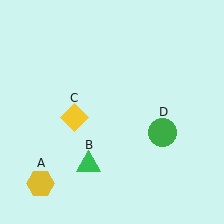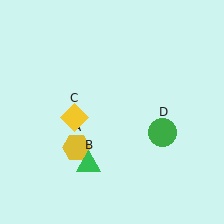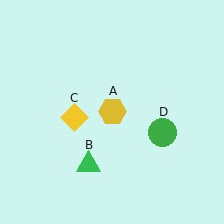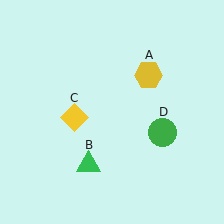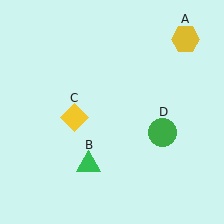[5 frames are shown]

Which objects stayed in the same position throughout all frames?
Green triangle (object B) and yellow diamond (object C) and green circle (object D) remained stationary.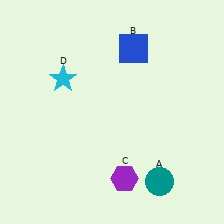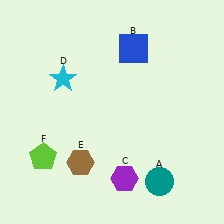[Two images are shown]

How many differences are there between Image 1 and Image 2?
There are 2 differences between the two images.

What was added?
A brown hexagon (E), a lime pentagon (F) were added in Image 2.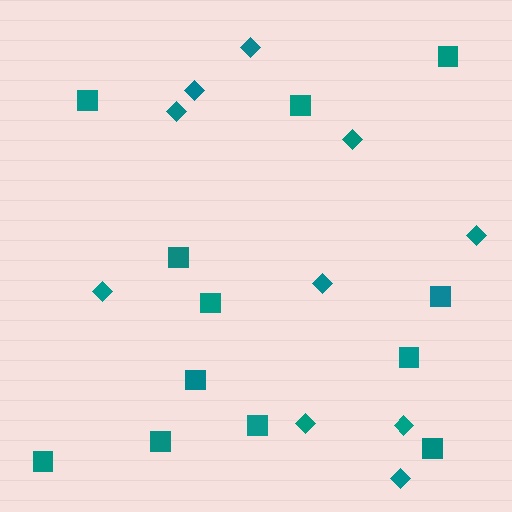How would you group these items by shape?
There are 2 groups: one group of diamonds (10) and one group of squares (12).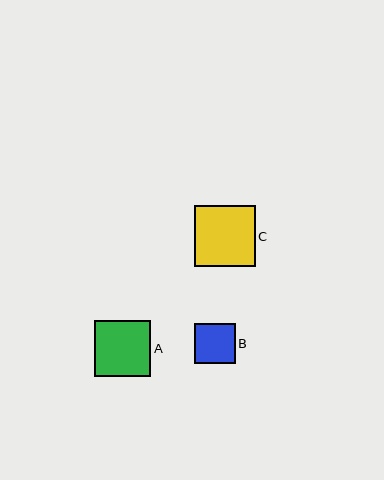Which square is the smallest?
Square B is the smallest with a size of approximately 41 pixels.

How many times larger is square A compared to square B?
Square A is approximately 1.4 times the size of square B.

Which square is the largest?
Square C is the largest with a size of approximately 61 pixels.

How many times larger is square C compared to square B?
Square C is approximately 1.5 times the size of square B.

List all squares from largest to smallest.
From largest to smallest: C, A, B.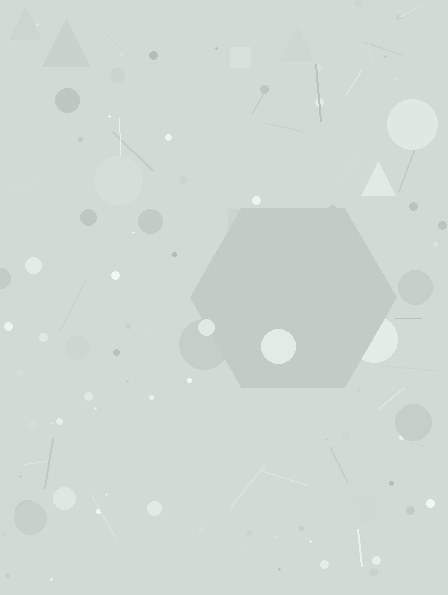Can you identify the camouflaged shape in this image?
The camouflaged shape is a hexagon.